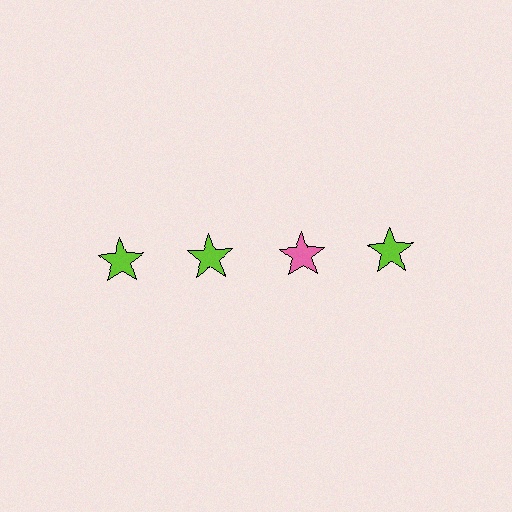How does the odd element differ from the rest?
It has a different color: pink instead of lime.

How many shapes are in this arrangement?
There are 4 shapes arranged in a grid pattern.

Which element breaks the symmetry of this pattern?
The pink star in the top row, center column breaks the symmetry. All other shapes are lime stars.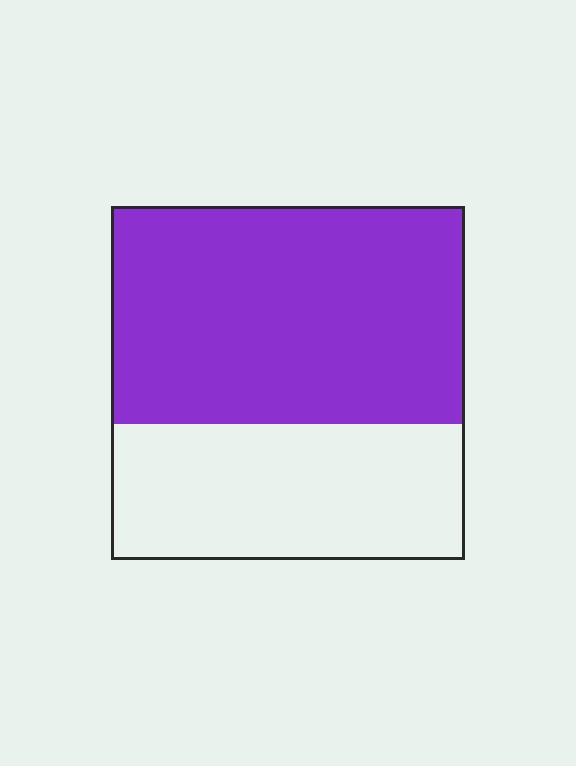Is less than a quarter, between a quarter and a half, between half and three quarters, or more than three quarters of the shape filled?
Between half and three quarters.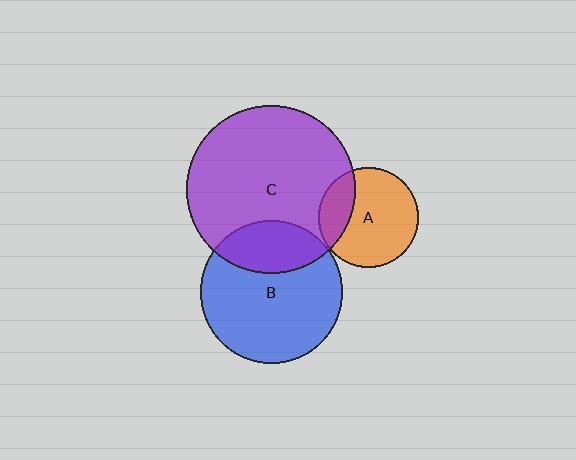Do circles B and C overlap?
Yes.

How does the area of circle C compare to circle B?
Approximately 1.4 times.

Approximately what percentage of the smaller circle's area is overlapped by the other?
Approximately 25%.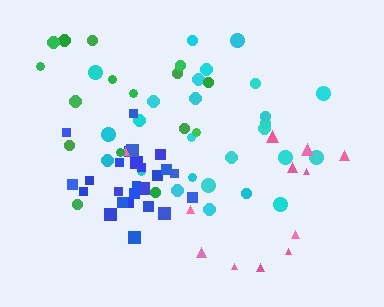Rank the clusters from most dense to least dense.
blue, cyan, green, pink.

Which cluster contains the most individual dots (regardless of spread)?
Cyan (26).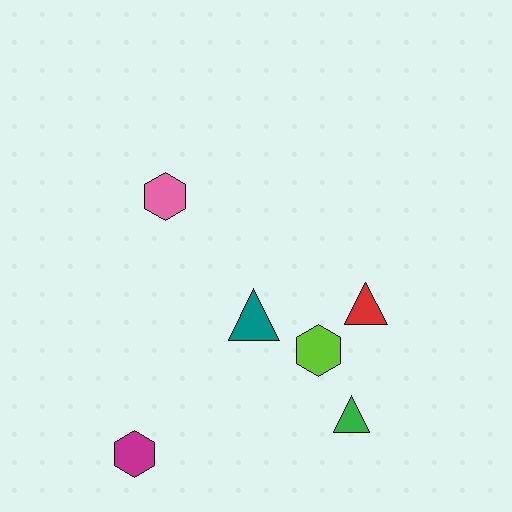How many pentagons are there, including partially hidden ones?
There are no pentagons.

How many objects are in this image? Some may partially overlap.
There are 6 objects.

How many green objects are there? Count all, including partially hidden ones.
There is 1 green object.